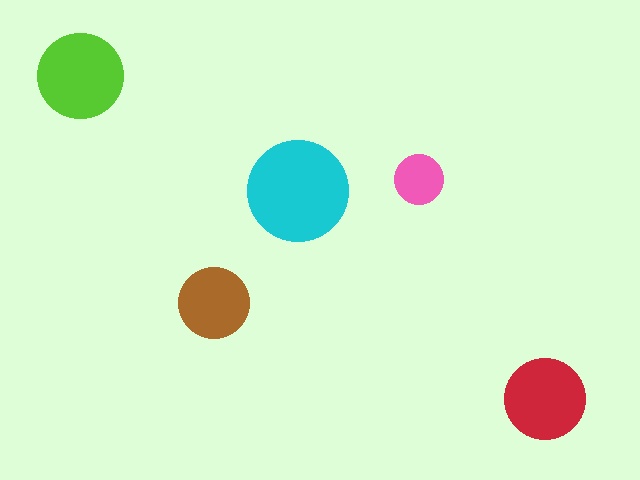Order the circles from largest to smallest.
the cyan one, the lime one, the red one, the brown one, the pink one.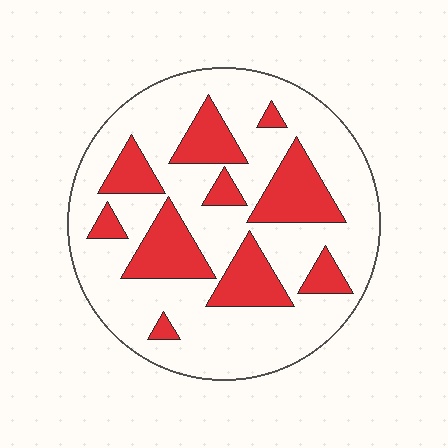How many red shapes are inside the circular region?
10.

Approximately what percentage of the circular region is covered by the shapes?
Approximately 25%.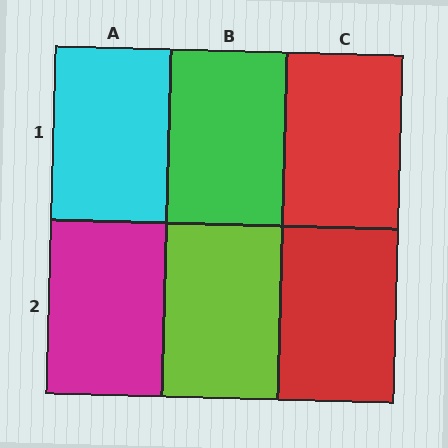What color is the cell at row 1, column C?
Red.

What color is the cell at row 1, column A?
Cyan.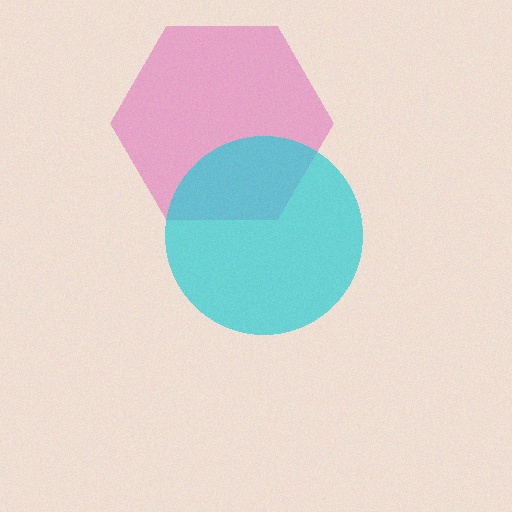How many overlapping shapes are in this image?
There are 2 overlapping shapes in the image.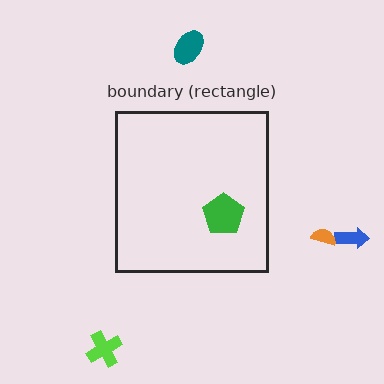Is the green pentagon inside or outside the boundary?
Inside.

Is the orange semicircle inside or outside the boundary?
Outside.